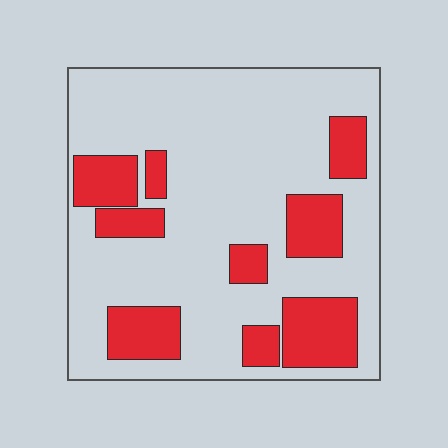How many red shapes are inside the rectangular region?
9.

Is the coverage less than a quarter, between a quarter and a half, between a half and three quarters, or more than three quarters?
Between a quarter and a half.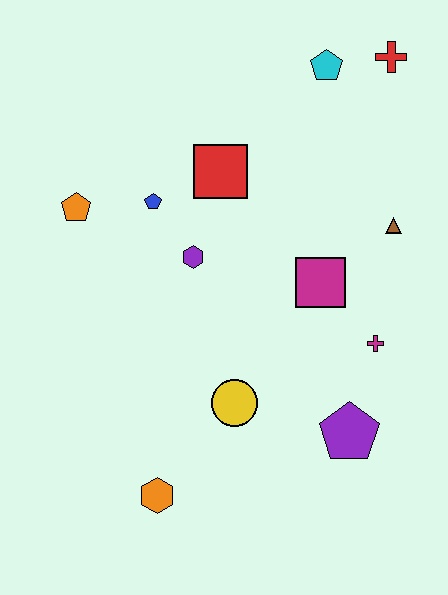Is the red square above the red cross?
No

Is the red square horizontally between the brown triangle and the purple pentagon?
No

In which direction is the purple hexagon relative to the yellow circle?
The purple hexagon is above the yellow circle.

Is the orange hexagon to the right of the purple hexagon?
No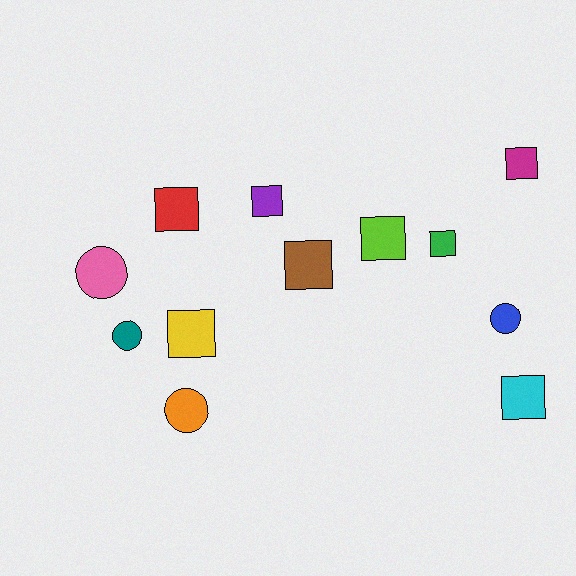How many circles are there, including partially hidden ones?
There are 4 circles.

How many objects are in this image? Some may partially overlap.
There are 12 objects.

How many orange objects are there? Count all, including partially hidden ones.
There is 1 orange object.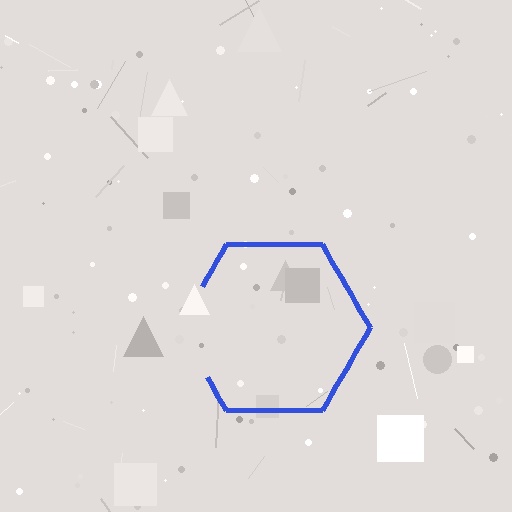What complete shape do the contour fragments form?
The contour fragments form a hexagon.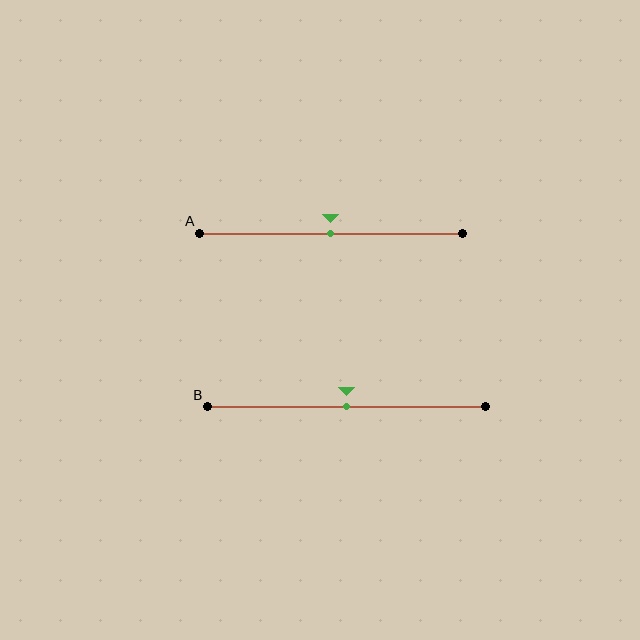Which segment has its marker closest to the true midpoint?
Segment A has its marker closest to the true midpoint.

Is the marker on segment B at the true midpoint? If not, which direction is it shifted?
Yes, the marker on segment B is at the true midpoint.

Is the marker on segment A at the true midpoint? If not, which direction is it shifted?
Yes, the marker on segment A is at the true midpoint.